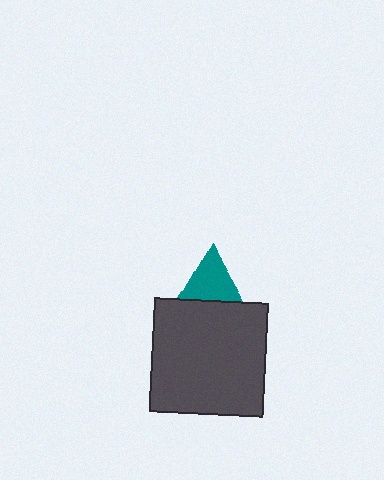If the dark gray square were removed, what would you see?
You would see the complete teal triangle.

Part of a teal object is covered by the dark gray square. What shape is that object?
It is a triangle.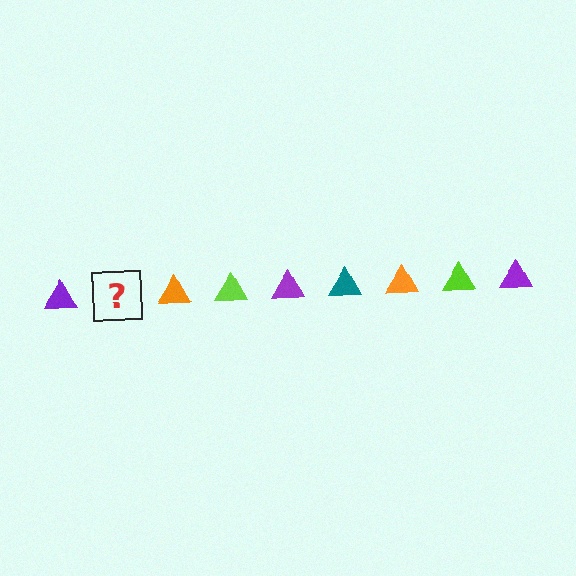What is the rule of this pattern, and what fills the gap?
The rule is that the pattern cycles through purple, teal, orange, lime triangles. The gap should be filled with a teal triangle.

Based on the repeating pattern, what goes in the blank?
The blank should be a teal triangle.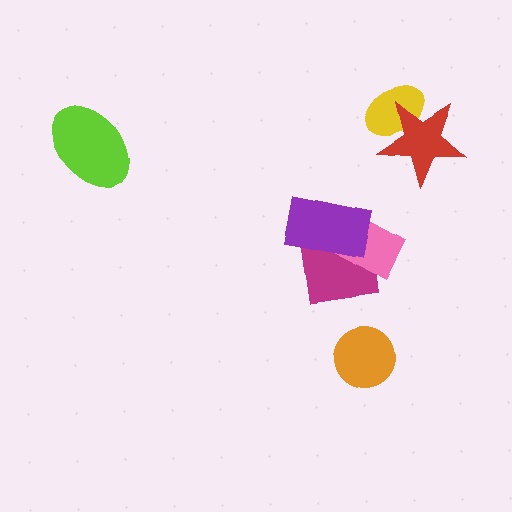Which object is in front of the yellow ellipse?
The red star is in front of the yellow ellipse.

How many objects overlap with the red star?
1 object overlaps with the red star.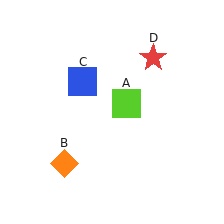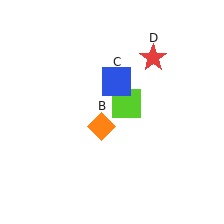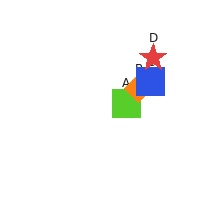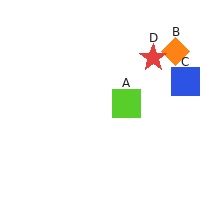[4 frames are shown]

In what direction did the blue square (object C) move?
The blue square (object C) moved right.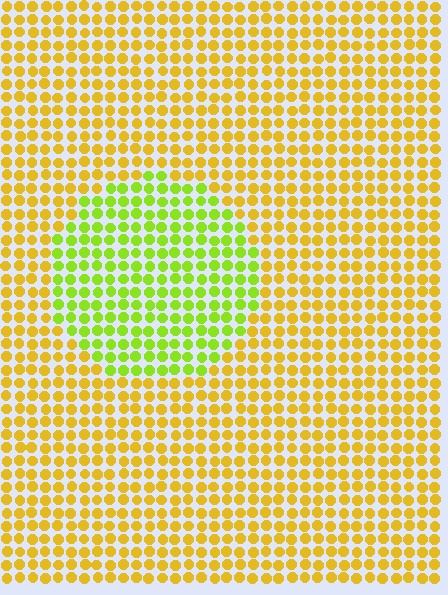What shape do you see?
I see a circle.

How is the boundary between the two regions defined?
The boundary is defined purely by a slight shift in hue (about 40 degrees). Spacing, size, and orientation are identical on both sides.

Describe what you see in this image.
The image is filled with small yellow elements in a uniform arrangement. A circle-shaped region is visible where the elements are tinted to a slightly different hue, forming a subtle color boundary.